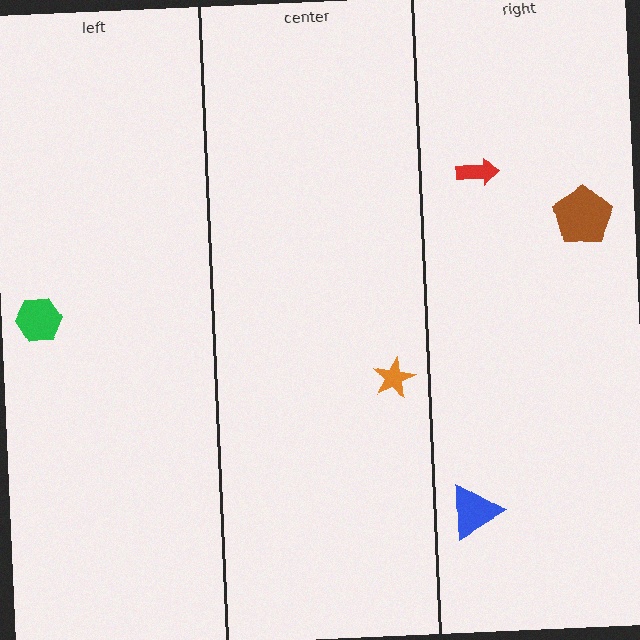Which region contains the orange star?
The center region.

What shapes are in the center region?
The orange star.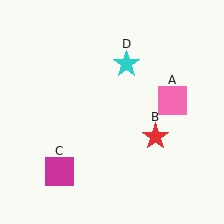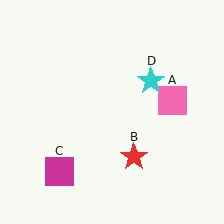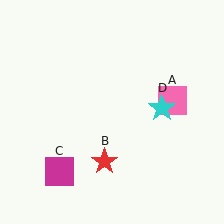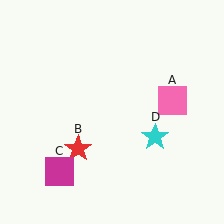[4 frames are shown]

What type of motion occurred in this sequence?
The red star (object B), cyan star (object D) rotated clockwise around the center of the scene.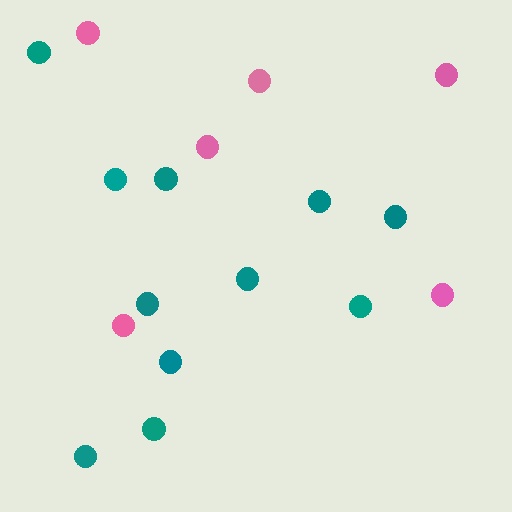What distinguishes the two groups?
There are 2 groups: one group of pink circles (6) and one group of teal circles (11).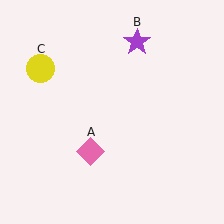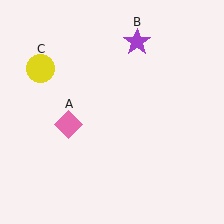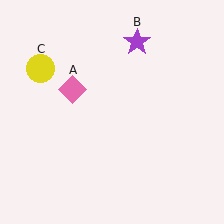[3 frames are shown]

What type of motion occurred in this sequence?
The pink diamond (object A) rotated clockwise around the center of the scene.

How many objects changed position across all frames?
1 object changed position: pink diamond (object A).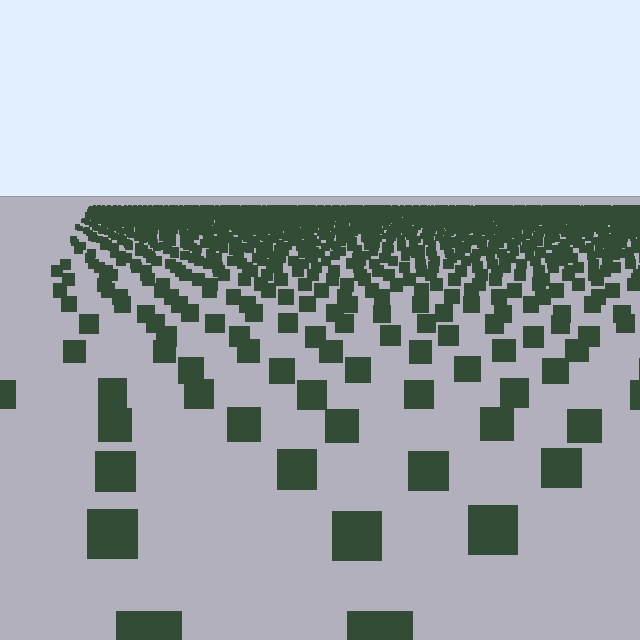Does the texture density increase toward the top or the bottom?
Density increases toward the top.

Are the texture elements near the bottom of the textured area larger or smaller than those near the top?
Larger. Near the bottom, elements are closer to the viewer and appear at a bigger on-screen size.